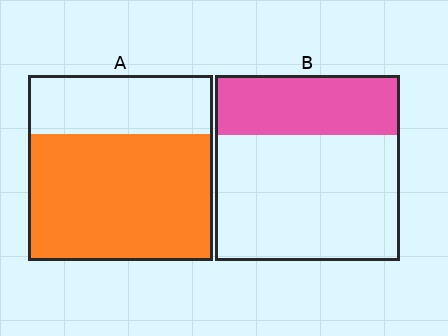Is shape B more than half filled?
No.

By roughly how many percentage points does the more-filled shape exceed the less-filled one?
By roughly 35 percentage points (A over B).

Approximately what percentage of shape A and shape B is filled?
A is approximately 70% and B is approximately 30%.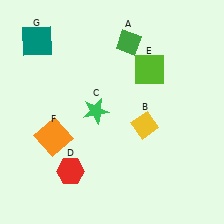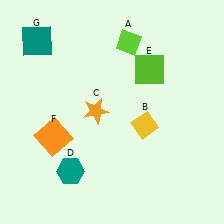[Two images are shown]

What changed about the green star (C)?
In Image 1, C is green. In Image 2, it changed to orange.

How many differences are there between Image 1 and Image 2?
There are 3 differences between the two images.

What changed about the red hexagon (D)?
In Image 1, D is red. In Image 2, it changed to teal.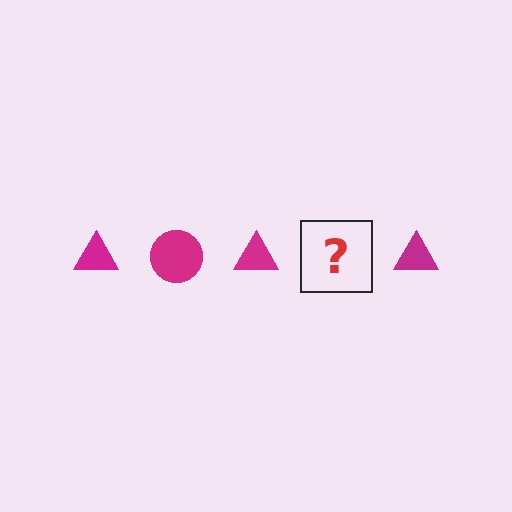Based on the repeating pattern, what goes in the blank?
The blank should be a magenta circle.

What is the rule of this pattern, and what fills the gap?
The rule is that the pattern cycles through triangle, circle shapes in magenta. The gap should be filled with a magenta circle.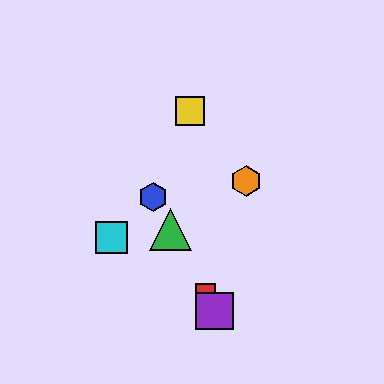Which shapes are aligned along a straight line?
The red square, the blue hexagon, the green triangle, the purple square are aligned along a straight line.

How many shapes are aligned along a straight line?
4 shapes (the red square, the blue hexagon, the green triangle, the purple square) are aligned along a straight line.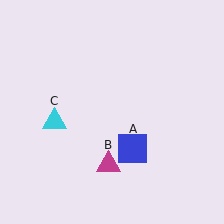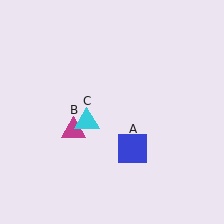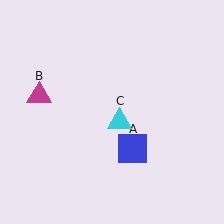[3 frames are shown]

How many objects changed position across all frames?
2 objects changed position: magenta triangle (object B), cyan triangle (object C).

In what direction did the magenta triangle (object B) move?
The magenta triangle (object B) moved up and to the left.